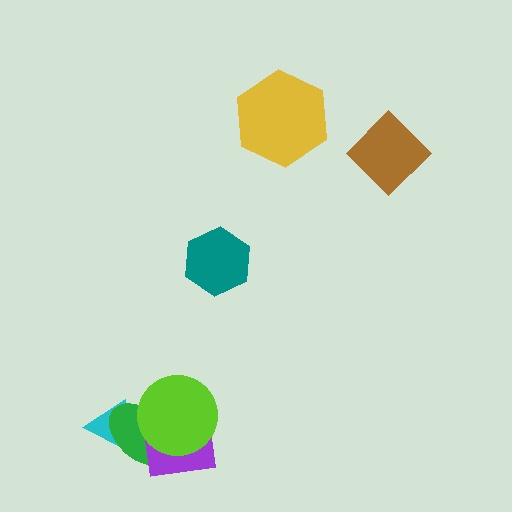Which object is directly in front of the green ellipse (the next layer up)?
The purple square is directly in front of the green ellipse.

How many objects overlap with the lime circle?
2 objects overlap with the lime circle.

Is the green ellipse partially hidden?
Yes, it is partially covered by another shape.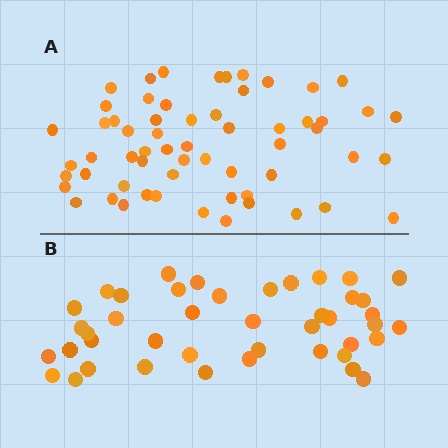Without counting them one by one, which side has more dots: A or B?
Region A (the top region) has more dots.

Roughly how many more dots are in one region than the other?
Region A has approximately 15 more dots than region B.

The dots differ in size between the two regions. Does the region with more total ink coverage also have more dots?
No. Region B has more total ink coverage because its dots are larger, but region A actually contains more individual dots. Total area can be misleading — the number of items is what matters here.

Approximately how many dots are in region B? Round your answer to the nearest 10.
About 40 dots. (The exact count is 43, which rounds to 40.)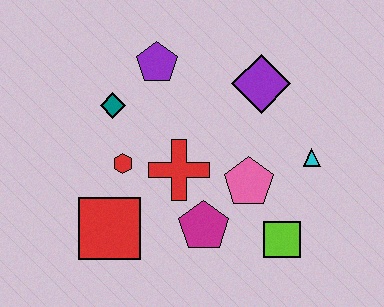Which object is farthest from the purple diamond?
The red square is farthest from the purple diamond.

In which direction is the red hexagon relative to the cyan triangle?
The red hexagon is to the left of the cyan triangle.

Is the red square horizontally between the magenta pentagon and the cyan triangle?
No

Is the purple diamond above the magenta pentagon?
Yes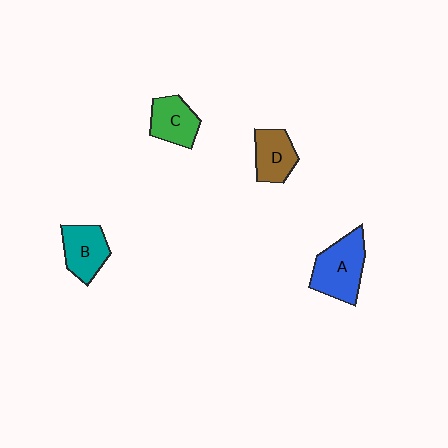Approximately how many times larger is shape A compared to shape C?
Approximately 1.4 times.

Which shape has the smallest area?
Shape D (brown).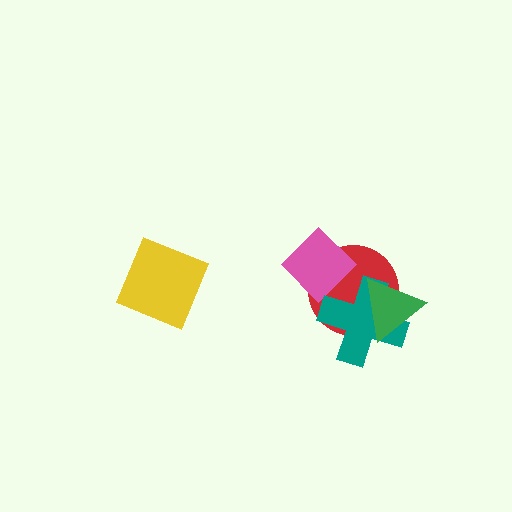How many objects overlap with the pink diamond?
2 objects overlap with the pink diamond.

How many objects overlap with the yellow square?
0 objects overlap with the yellow square.